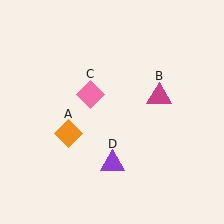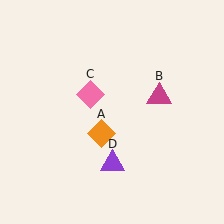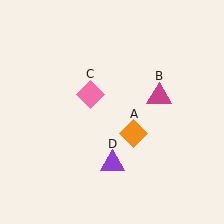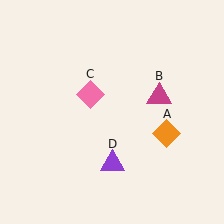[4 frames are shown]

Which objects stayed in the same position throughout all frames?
Magenta triangle (object B) and pink diamond (object C) and purple triangle (object D) remained stationary.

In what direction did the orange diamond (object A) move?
The orange diamond (object A) moved right.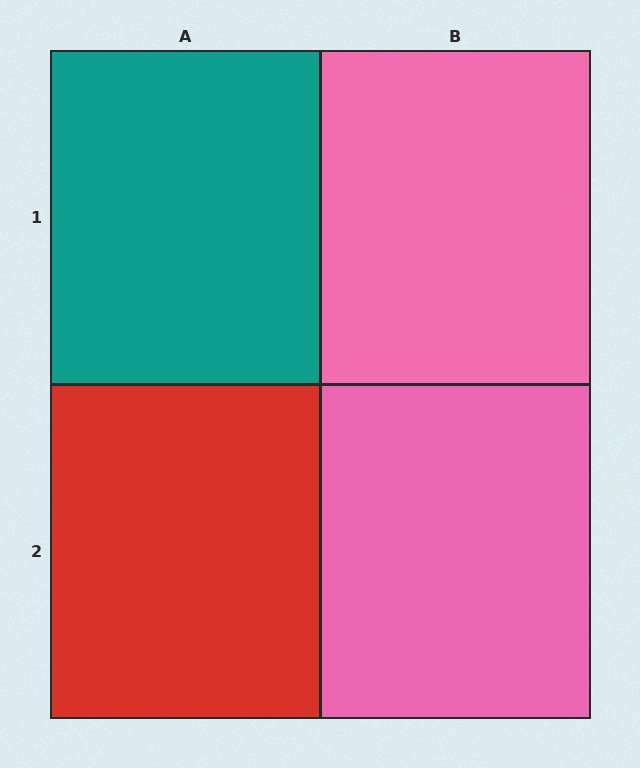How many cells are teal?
1 cell is teal.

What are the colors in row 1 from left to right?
Teal, pink.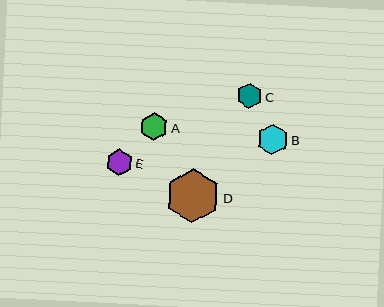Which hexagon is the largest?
Hexagon D is the largest with a size of approximately 54 pixels.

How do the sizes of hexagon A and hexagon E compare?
Hexagon A and hexagon E are approximately the same size.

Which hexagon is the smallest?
Hexagon C is the smallest with a size of approximately 26 pixels.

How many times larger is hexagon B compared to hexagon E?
Hexagon B is approximately 1.1 times the size of hexagon E.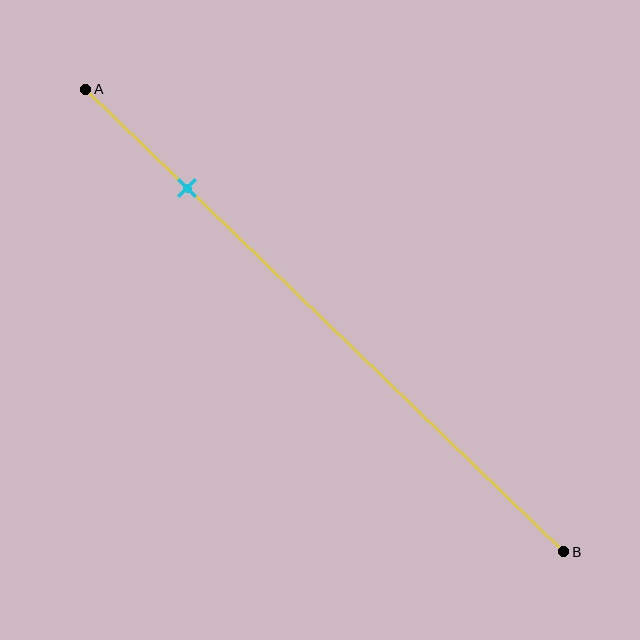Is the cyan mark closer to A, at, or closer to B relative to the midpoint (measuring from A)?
The cyan mark is closer to point A than the midpoint of segment AB.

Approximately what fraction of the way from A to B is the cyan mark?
The cyan mark is approximately 20% of the way from A to B.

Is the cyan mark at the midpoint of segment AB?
No, the mark is at about 20% from A, not at the 50% midpoint.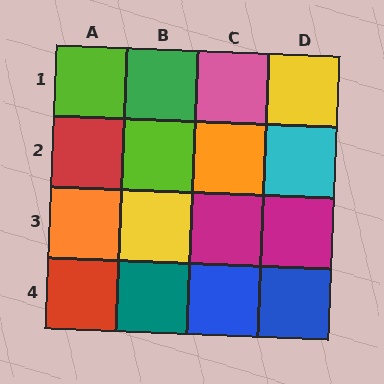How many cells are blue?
2 cells are blue.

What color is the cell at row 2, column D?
Cyan.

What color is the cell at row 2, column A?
Red.